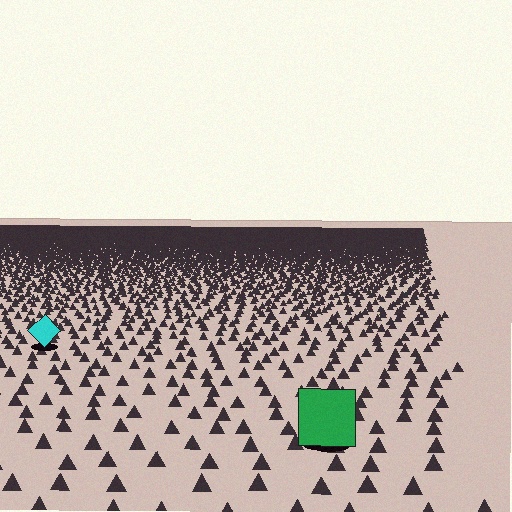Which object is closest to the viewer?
The green square is closest. The texture marks near it are larger and more spread out.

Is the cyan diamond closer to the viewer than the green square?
No. The green square is closer — you can tell from the texture gradient: the ground texture is coarser near it.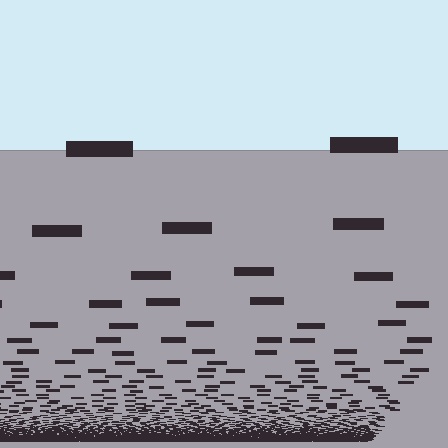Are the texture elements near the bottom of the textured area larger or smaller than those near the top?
Smaller. The gradient is inverted — elements near the bottom are smaller and denser.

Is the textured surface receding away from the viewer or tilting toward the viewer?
The surface appears to tilt toward the viewer. Texture elements get larger and sparser toward the top.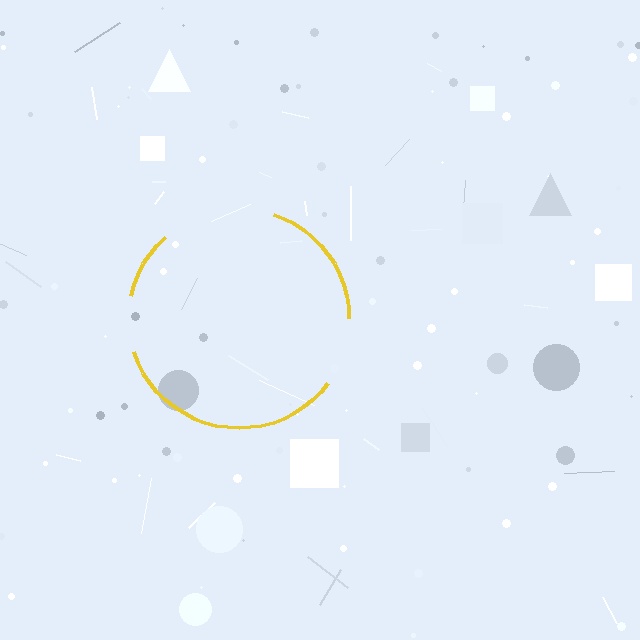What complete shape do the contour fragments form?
The contour fragments form a circle.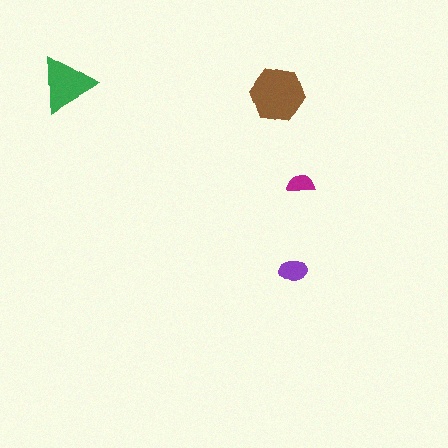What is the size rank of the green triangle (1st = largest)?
2nd.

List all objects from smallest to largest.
The magenta semicircle, the purple ellipse, the green triangle, the brown hexagon.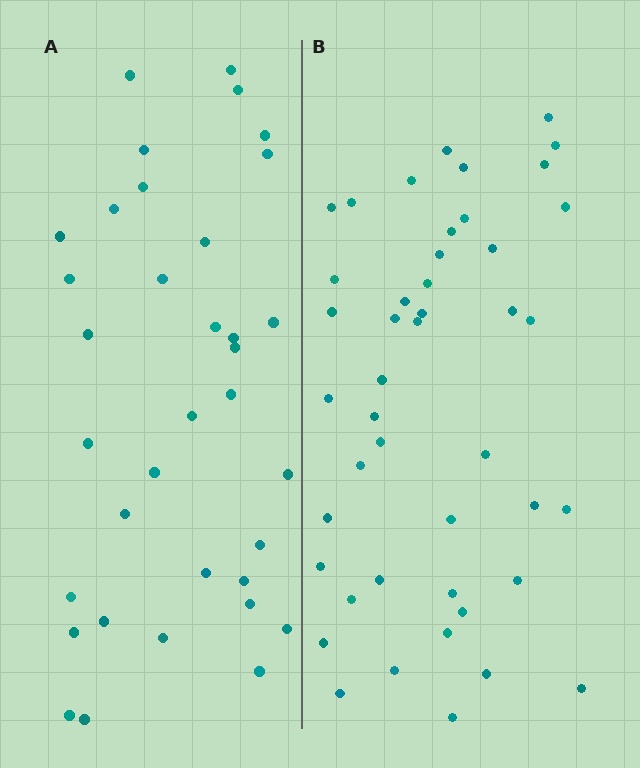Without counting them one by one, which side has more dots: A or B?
Region B (the right region) has more dots.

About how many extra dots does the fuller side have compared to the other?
Region B has roughly 10 or so more dots than region A.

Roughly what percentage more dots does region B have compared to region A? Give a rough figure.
About 30% more.